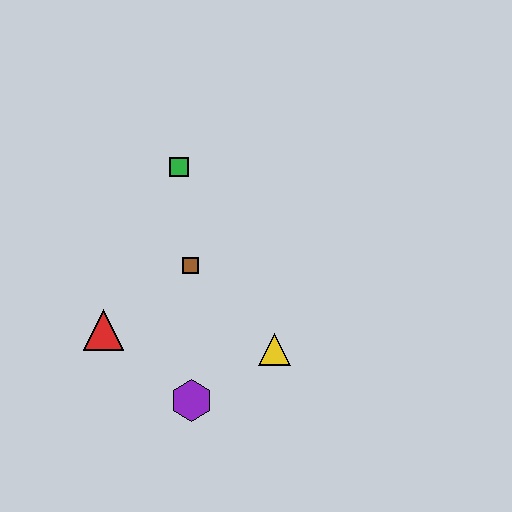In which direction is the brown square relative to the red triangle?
The brown square is to the right of the red triangle.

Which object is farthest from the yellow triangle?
The green square is farthest from the yellow triangle.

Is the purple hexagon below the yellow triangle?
Yes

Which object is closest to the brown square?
The green square is closest to the brown square.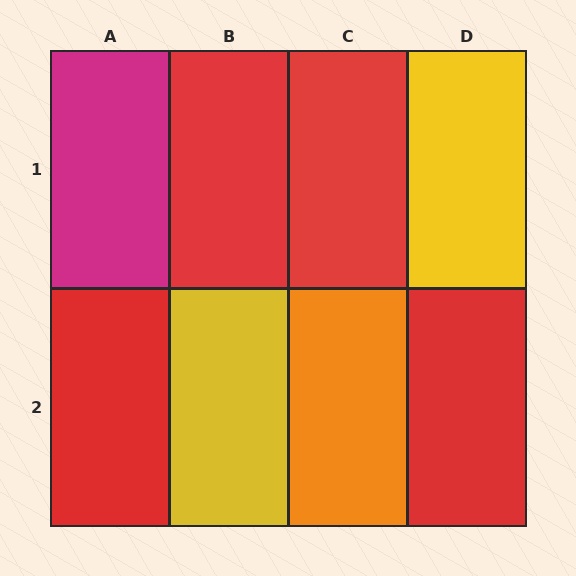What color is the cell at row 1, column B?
Red.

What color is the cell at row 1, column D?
Yellow.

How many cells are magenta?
1 cell is magenta.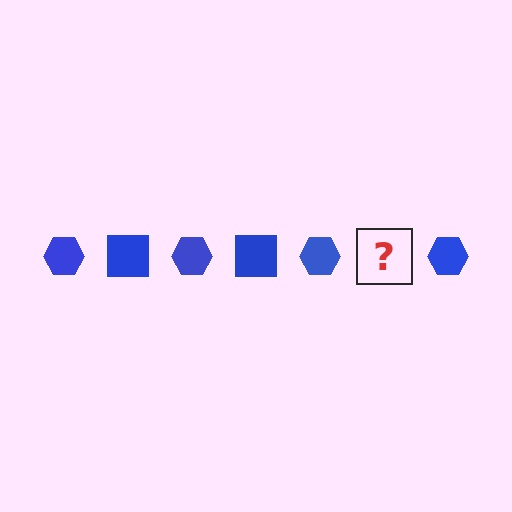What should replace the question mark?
The question mark should be replaced with a blue square.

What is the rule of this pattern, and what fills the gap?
The rule is that the pattern cycles through hexagon, square shapes in blue. The gap should be filled with a blue square.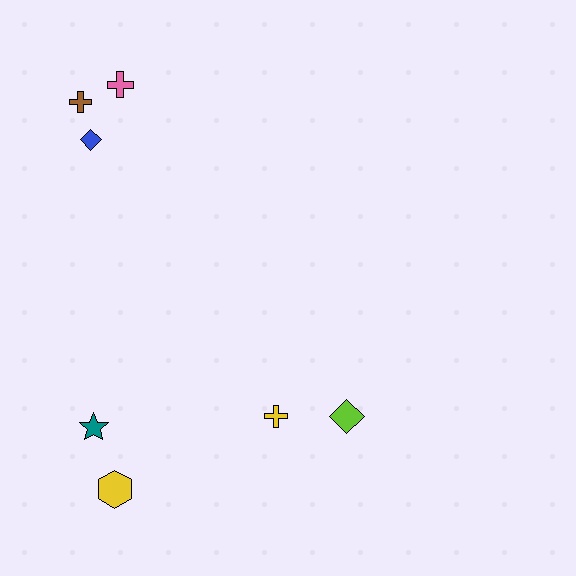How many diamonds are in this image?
There are 2 diamonds.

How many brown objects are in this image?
There is 1 brown object.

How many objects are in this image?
There are 7 objects.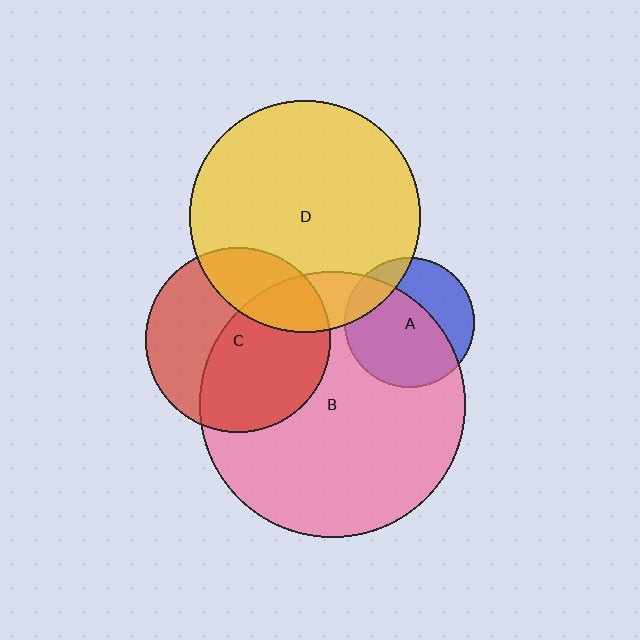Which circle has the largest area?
Circle B (pink).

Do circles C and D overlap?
Yes.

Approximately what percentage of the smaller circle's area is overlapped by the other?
Approximately 25%.